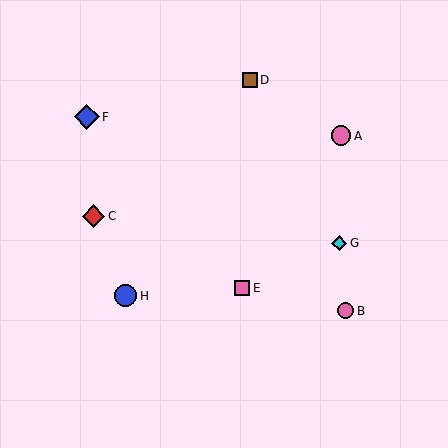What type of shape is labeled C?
Shape C is a red diamond.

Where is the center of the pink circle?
The center of the pink circle is at (341, 136).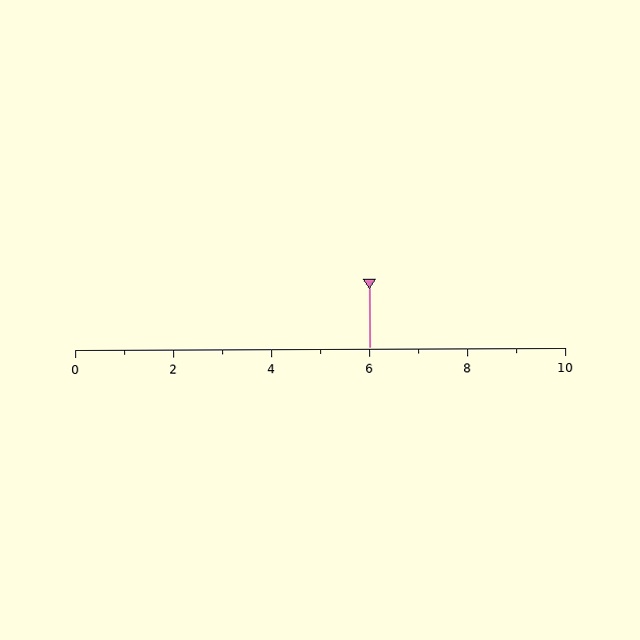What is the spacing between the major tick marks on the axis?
The major ticks are spaced 2 apart.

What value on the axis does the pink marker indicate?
The marker indicates approximately 6.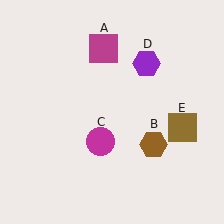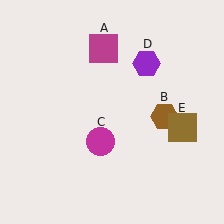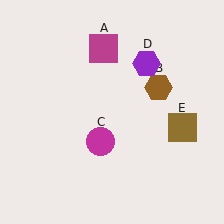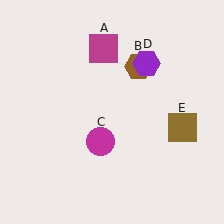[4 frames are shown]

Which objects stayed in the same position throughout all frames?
Magenta square (object A) and magenta circle (object C) and purple hexagon (object D) and brown square (object E) remained stationary.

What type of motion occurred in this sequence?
The brown hexagon (object B) rotated counterclockwise around the center of the scene.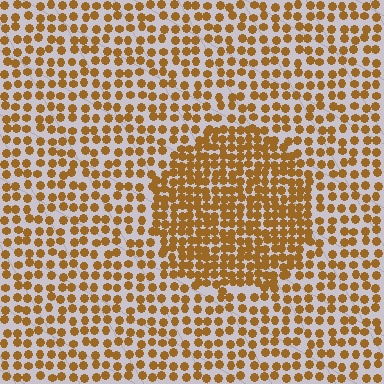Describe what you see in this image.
The image contains small brown elements arranged at two different densities. A circle-shaped region is visible where the elements are more densely packed than the surrounding area.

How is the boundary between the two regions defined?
The boundary is defined by a change in element density (approximately 1.8x ratio). All elements are the same color, size, and shape.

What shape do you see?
I see a circle.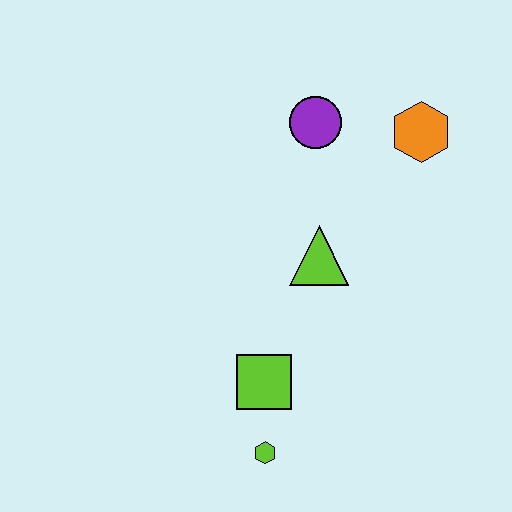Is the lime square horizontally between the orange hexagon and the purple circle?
No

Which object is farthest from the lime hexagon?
The orange hexagon is farthest from the lime hexagon.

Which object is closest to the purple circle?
The orange hexagon is closest to the purple circle.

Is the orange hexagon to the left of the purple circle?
No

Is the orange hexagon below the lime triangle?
No